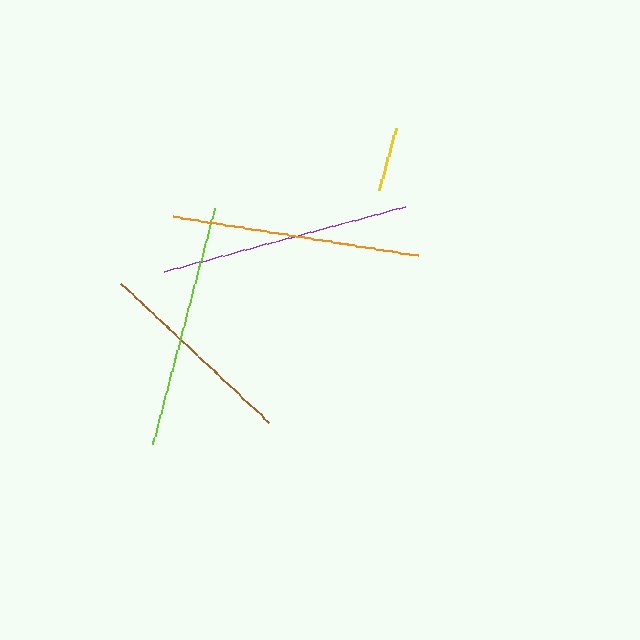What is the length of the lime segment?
The lime segment is approximately 243 pixels long.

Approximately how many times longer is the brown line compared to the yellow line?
The brown line is approximately 3.2 times the length of the yellow line.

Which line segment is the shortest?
The yellow line is the shortest at approximately 63 pixels.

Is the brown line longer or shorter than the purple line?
The purple line is longer than the brown line.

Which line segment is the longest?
The purple line is the longest at approximately 249 pixels.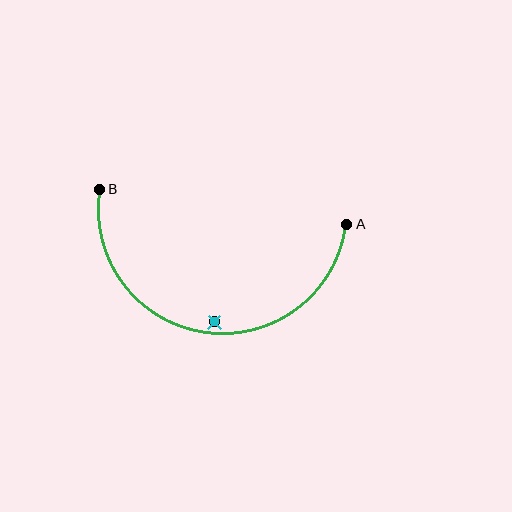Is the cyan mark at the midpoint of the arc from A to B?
No — the cyan mark does not lie on the arc at all. It sits slightly inside the curve.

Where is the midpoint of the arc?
The arc midpoint is the point on the curve farthest from the straight line joining A and B. It sits below that line.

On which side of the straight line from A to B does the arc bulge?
The arc bulges below the straight line connecting A and B.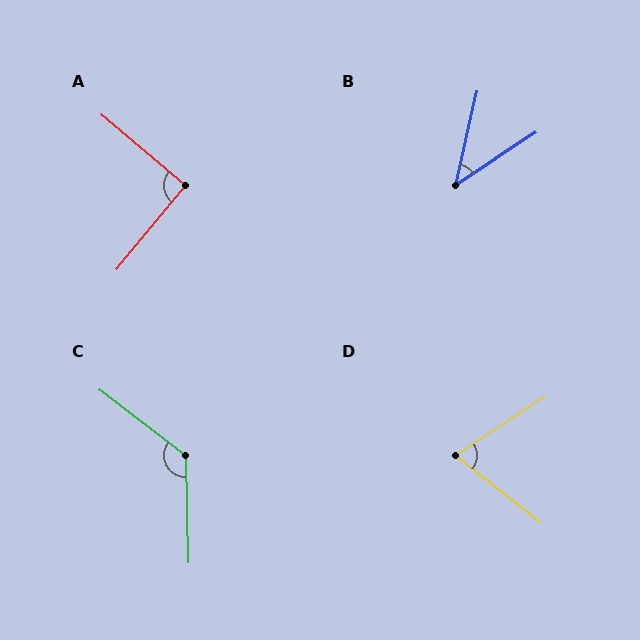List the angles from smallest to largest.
B (44°), D (72°), A (91°), C (129°).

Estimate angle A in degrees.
Approximately 91 degrees.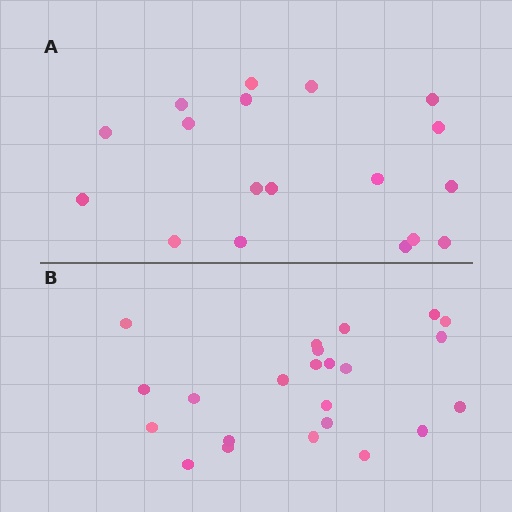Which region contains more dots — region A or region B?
Region B (the bottom region) has more dots.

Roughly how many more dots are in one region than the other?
Region B has about 5 more dots than region A.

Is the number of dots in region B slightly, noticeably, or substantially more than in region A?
Region B has noticeably more, but not dramatically so. The ratio is roughly 1.3 to 1.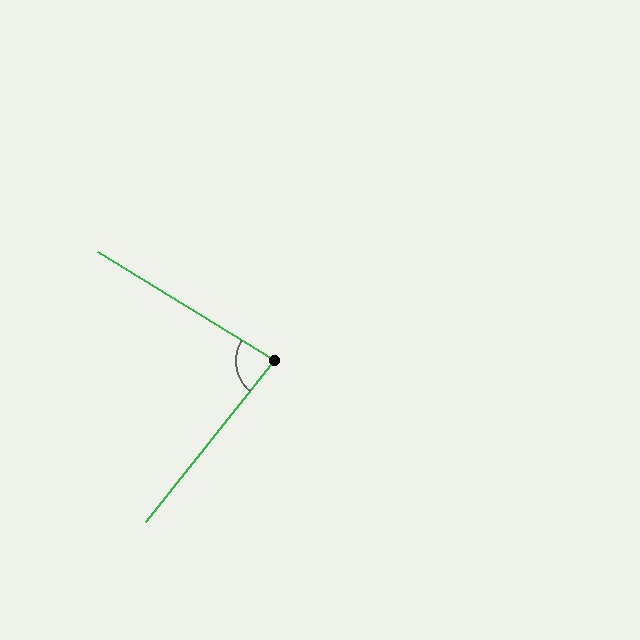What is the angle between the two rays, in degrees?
Approximately 83 degrees.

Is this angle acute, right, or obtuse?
It is acute.